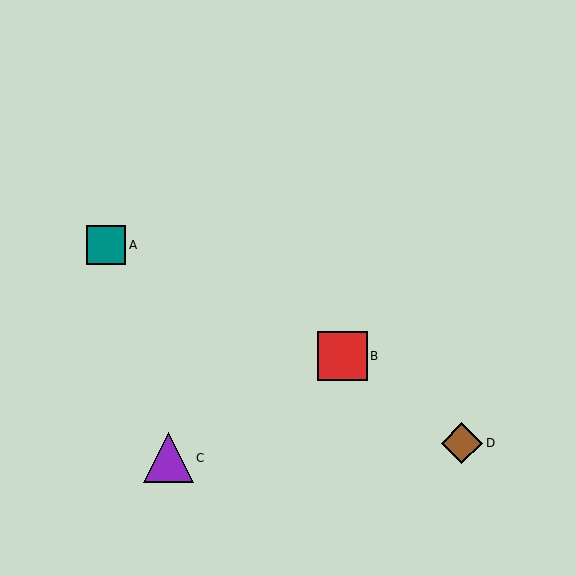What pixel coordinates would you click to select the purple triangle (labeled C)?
Click at (169, 458) to select the purple triangle C.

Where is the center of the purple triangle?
The center of the purple triangle is at (169, 458).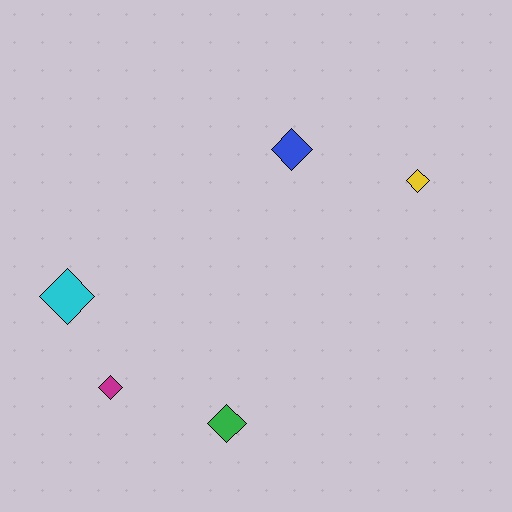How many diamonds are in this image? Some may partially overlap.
There are 5 diamonds.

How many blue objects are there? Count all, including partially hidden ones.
There is 1 blue object.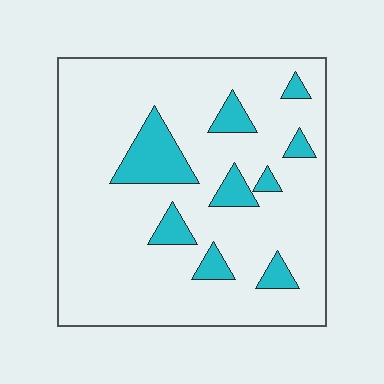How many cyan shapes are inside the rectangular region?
9.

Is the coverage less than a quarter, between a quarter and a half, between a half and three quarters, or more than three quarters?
Less than a quarter.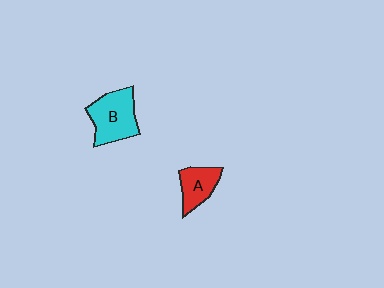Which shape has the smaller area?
Shape A (red).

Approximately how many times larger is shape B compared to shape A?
Approximately 1.5 times.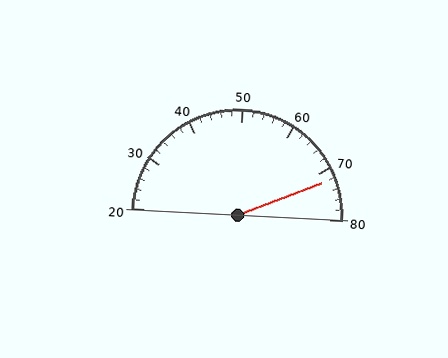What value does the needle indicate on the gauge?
The needle indicates approximately 72.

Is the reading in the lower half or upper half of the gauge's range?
The reading is in the upper half of the range (20 to 80).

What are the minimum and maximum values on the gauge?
The gauge ranges from 20 to 80.